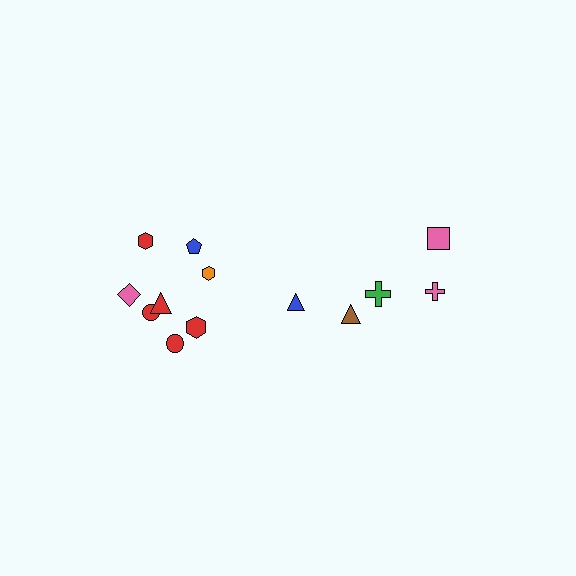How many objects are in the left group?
There are 8 objects.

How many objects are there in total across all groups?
There are 13 objects.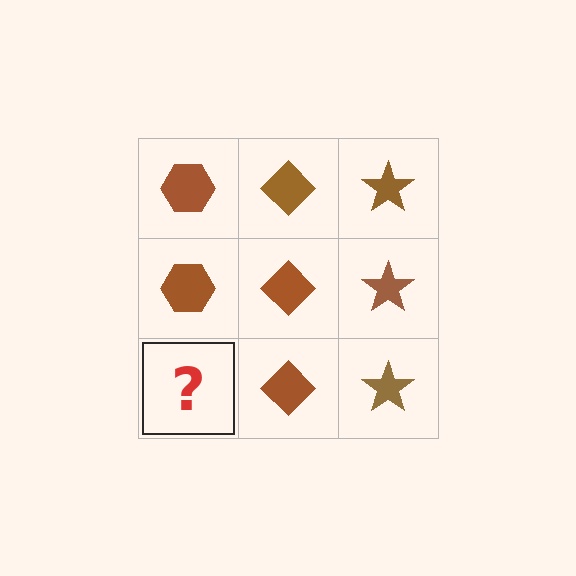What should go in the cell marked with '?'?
The missing cell should contain a brown hexagon.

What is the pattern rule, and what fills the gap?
The rule is that each column has a consistent shape. The gap should be filled with a brown hexagon.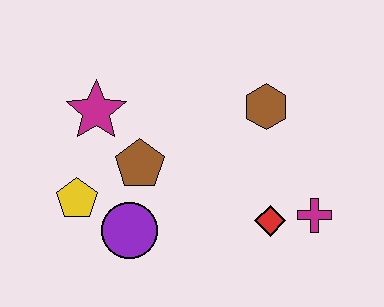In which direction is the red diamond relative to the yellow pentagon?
The red diamond is to the right of the yellow pentagon.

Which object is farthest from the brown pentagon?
The magenta cross is farthest from the brown pentagon.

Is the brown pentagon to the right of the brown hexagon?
No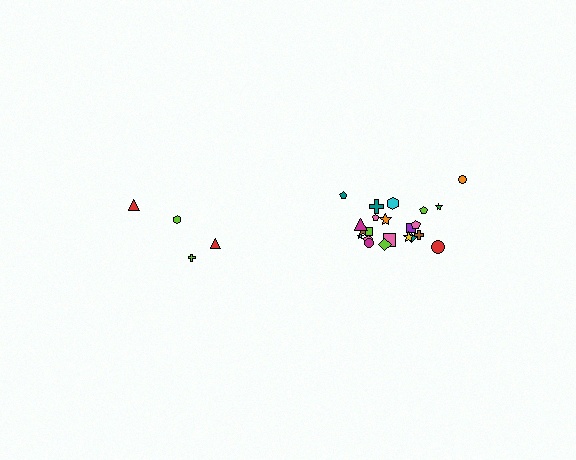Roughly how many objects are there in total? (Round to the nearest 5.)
Roughly 25 objects in total.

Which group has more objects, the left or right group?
The right group.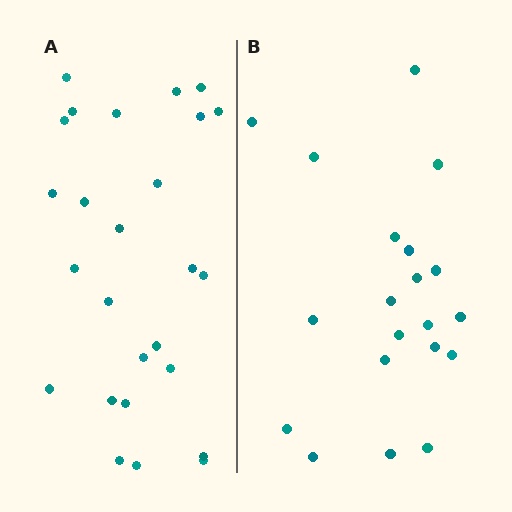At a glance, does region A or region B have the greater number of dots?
Region A (the left region) has more dots.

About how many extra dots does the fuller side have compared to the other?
Region A has about 6 more dots than region B.